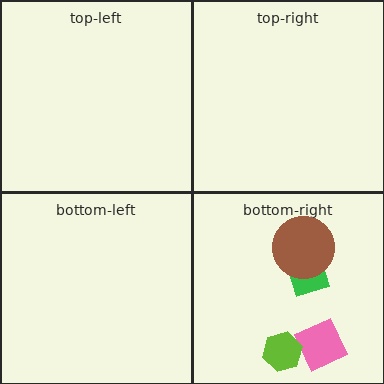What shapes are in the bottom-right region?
The green diamond, the pink square, the brown circle, the lime hexagon.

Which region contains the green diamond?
The bottom-right region.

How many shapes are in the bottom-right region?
4.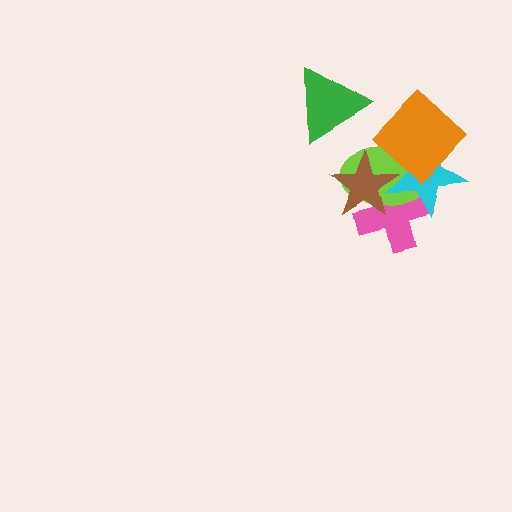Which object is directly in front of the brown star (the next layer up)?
The cyan star is directly in front of the brown star.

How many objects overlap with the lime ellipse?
4 objects overlap with the lime ellipse.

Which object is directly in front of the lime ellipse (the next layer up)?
The brown star is directly in front of the lime ellipse.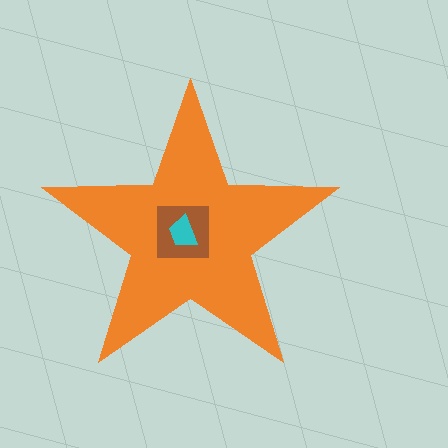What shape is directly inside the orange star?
The brown square.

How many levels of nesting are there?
3.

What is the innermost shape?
The cyan trapezoid.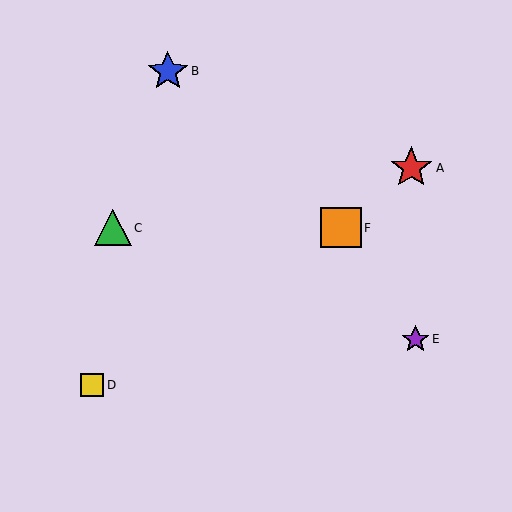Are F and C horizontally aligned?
Yes, both are at y≈228.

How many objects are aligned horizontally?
2 objects (C, F) are aligned horizontally.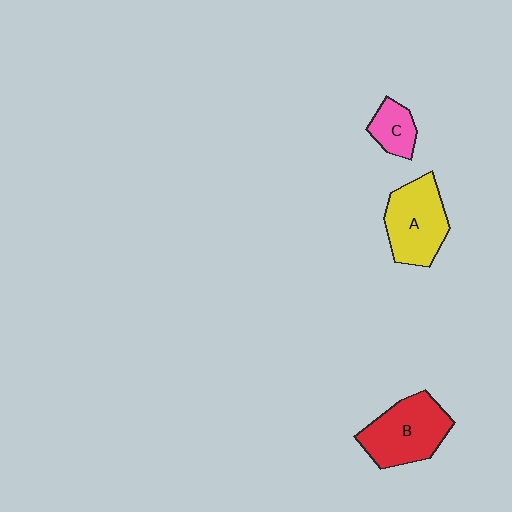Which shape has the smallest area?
Shape C (pink).